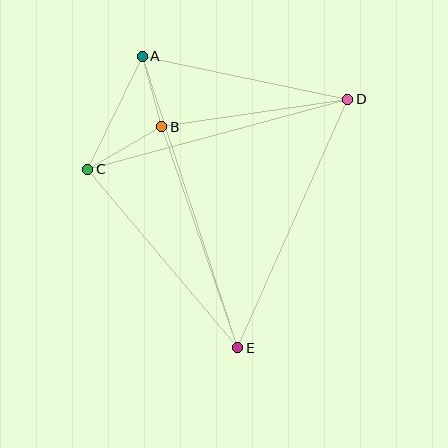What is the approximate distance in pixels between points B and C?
The distance between B and C is approximately 85 pixels.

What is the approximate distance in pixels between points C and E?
The distance between C and E is approximately 233 pixels.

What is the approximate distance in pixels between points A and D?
The distance between A and D is approximately 210 pixels.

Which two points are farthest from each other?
Points A and E are farthest from each other.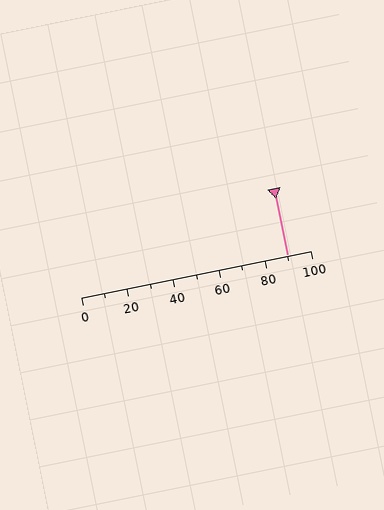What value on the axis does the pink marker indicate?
The marker indicates approximately 90.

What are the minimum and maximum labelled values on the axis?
The axis runs from 0 to 100.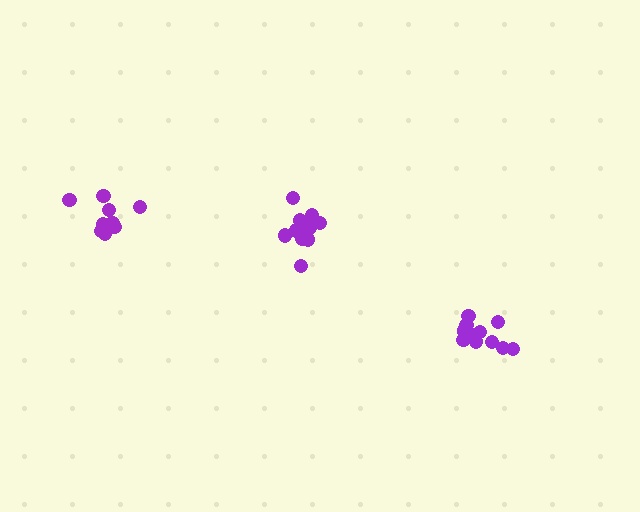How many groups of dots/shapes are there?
There are 3 groups.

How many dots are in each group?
Group 1: 11 dots, Group 2: 9 dots, Group 3: 12 dots (32 total).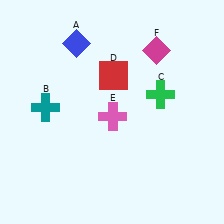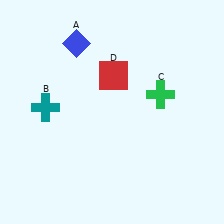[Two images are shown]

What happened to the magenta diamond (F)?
The magenta diamond (F) was removed in Image 2. It was in the top-right area of Image 1.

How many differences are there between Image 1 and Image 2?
There are 2 differences between the two images.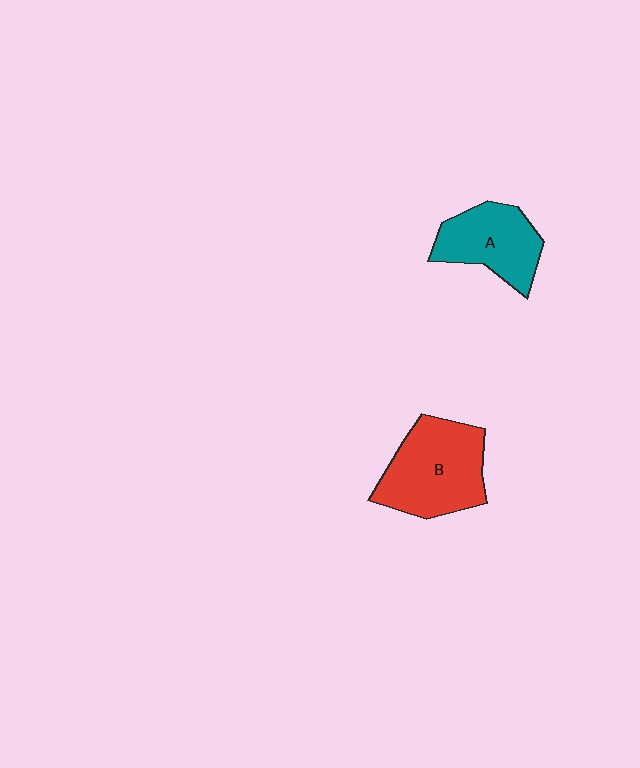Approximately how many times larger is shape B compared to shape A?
Approximately 1.3 times.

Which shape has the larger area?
Shape B (red).